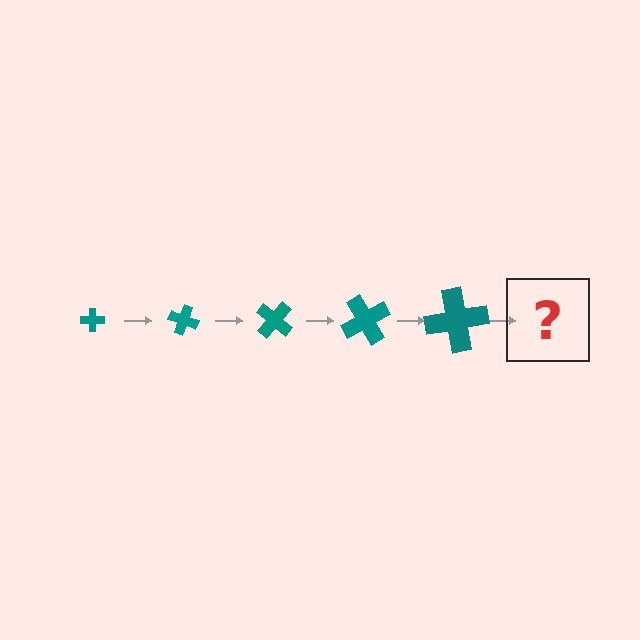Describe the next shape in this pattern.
It should be a cross, larger than the previous one and rotated 100 degrees from the start.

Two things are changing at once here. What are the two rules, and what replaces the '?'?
The two rules are that the cross grows larger each step and it rotates 20 degrees each step. The '?' should be a cross, larger than the previous one and rotated 100 degrees from the start.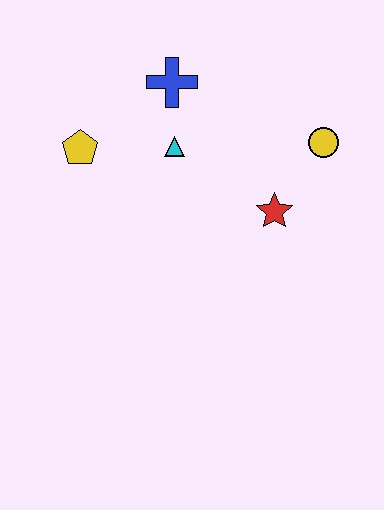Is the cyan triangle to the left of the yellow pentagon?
No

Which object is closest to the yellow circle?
The red star is closest to the yellow circle.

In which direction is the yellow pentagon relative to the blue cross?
The yellow pentagon is to the left of the blue cross.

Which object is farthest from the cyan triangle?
The yellow circle is farthest from the cyan triangle.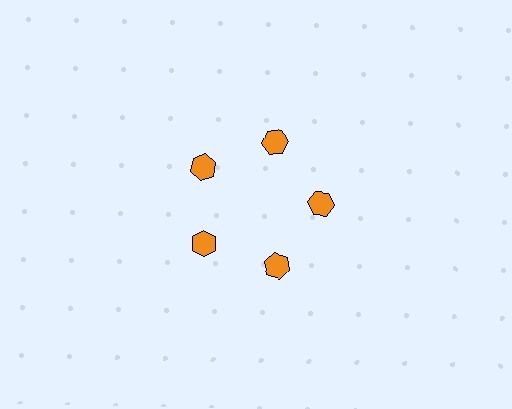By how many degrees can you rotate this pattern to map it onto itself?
The pattern maps onto itself every 72 degrees of rotation.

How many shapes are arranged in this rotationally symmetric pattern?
There are 5 shapes, arranged in 5 groups of 1.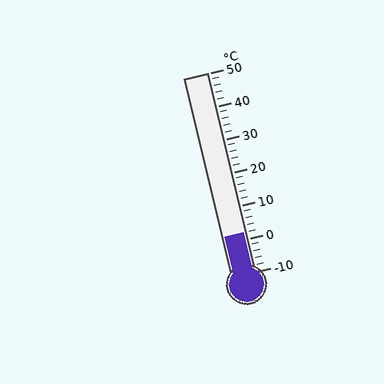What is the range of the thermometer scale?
The thermometer scale ranges from -10°C to 50°C.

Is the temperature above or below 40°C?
The temperature is below 40°C.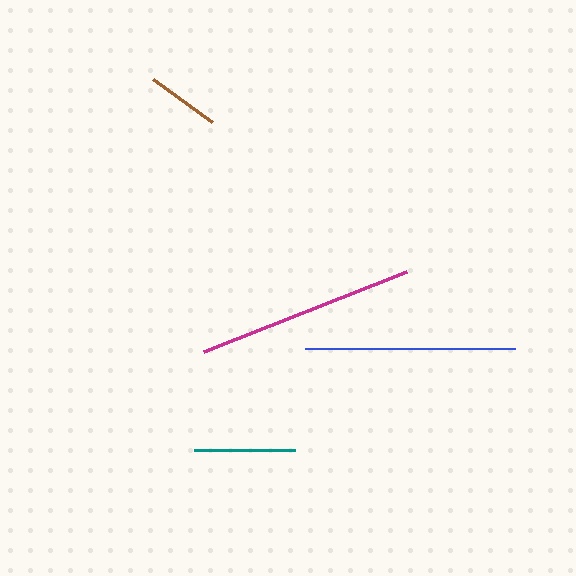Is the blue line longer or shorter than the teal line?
The blue line is longer than the teal line.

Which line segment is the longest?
The magenta line is the longest at approximately 218 pixels.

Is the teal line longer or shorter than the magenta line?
The magenta line is longer than the teal line.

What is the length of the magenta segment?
The magenta segment is approximately 218 pixels long.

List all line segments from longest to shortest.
From longest to shortest: magenta, blue, teal, brown.